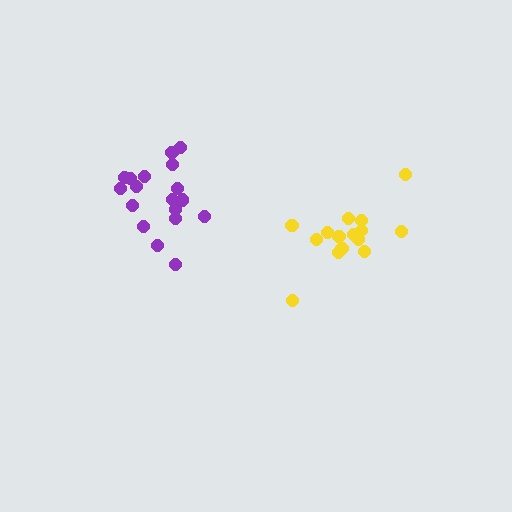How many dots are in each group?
Group 1: 15 dots, Group 2: 19 dots (34 total).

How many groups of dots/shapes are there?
There are 2 groups.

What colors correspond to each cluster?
The clusters are colored: yellow, purple.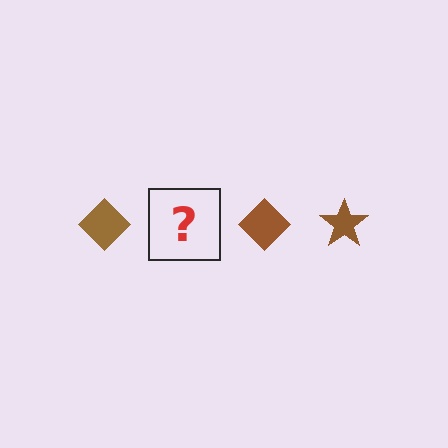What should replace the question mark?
The question mark should be replaced with a brown star.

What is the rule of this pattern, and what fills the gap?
The rule is that the pattern cycles through diamond, star shapes in brown. The gap should be filled with a brown star.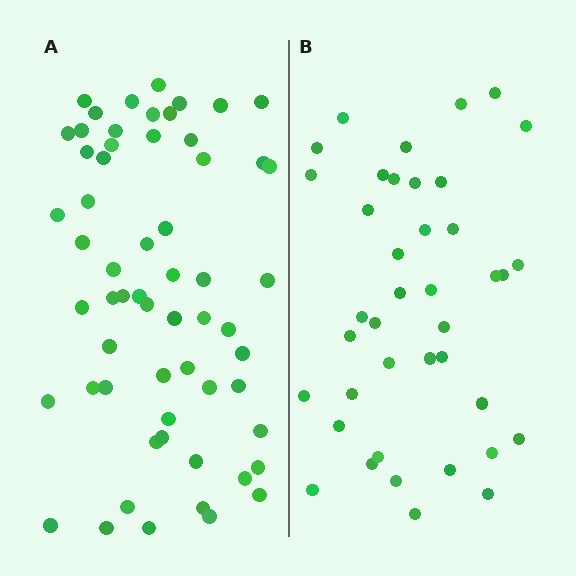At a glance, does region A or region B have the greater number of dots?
Region A (the left region) has more dots.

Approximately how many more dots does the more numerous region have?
Region A has approximately 20 more dots than region B.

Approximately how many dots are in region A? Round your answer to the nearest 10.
About 60 dots.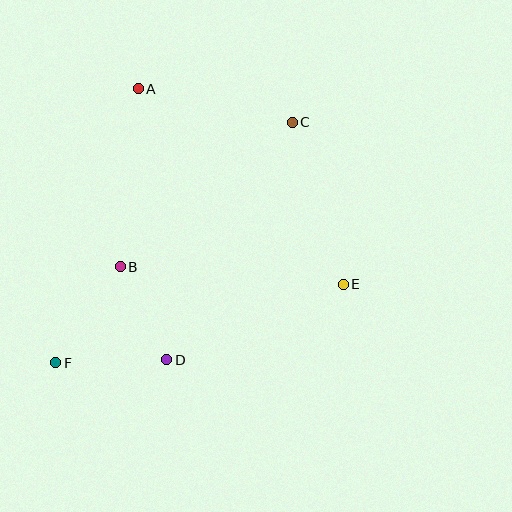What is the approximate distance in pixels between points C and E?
The distance between C and E is approximately 170 pixels.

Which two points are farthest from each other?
Points C and F are farthest from each other.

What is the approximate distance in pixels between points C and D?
The distance between C and D is approximately 269 pixels.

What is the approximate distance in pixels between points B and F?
The distance between B and F is approximately 115 pixels.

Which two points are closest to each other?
Points B and D are closest to each other.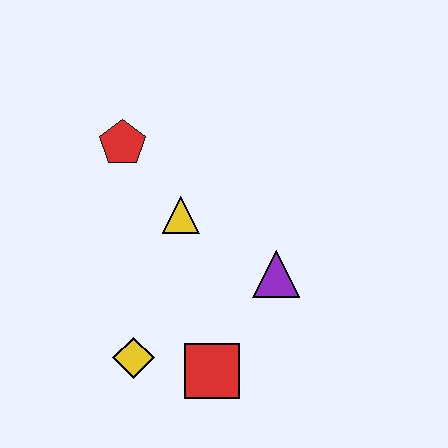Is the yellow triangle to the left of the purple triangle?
Yes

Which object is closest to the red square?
The yellow diamond is closest to the red square.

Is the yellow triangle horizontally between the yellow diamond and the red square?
Yes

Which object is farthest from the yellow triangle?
The red square is farthest from the yellow triangle.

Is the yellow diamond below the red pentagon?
Yes